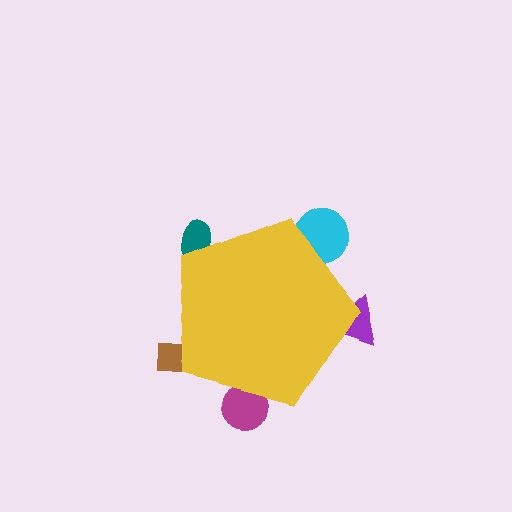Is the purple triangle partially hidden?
Yes, the purple triangle is partially hidden behind the yellow pentagon.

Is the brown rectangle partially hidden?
Yes, the brown rectangle is partially hidden behind the yellow pentagon.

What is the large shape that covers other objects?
A yellow pentagon.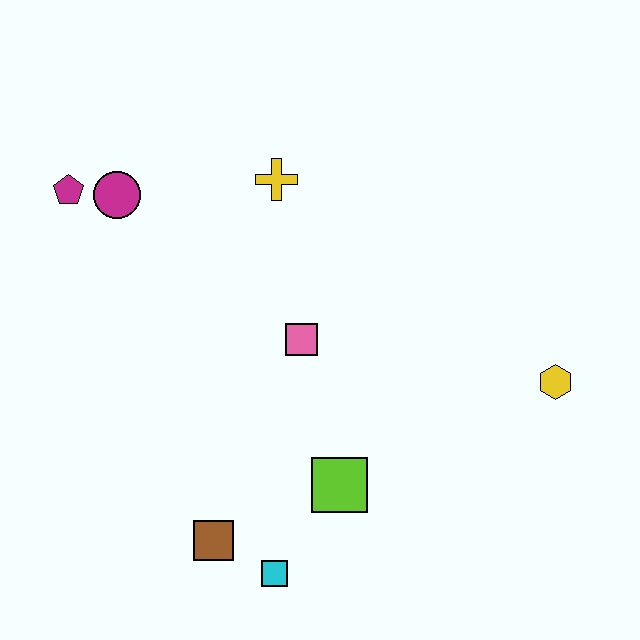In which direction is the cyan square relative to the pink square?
The cyan square is below the pink square.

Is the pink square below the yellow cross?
Yes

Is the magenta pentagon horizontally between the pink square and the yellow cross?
No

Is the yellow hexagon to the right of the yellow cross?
Yes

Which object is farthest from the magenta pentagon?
The yellow hexagon is farthest from the magenta pentagon.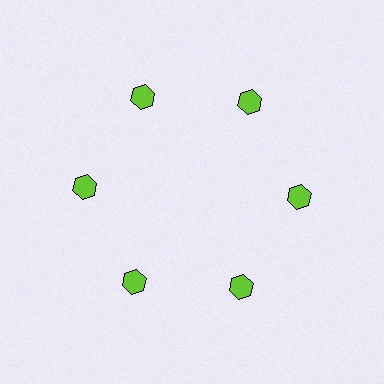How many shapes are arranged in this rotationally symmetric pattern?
There are 6 shapes, arranged in 6 groups of 1.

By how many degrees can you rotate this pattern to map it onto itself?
The pattern maps onto itself every 60 degrees of rotation.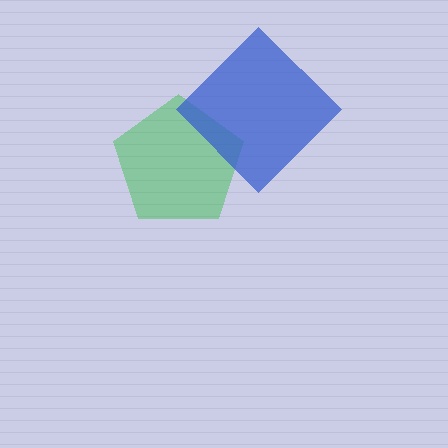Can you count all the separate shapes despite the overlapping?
Yes, there are 2 separate shapes.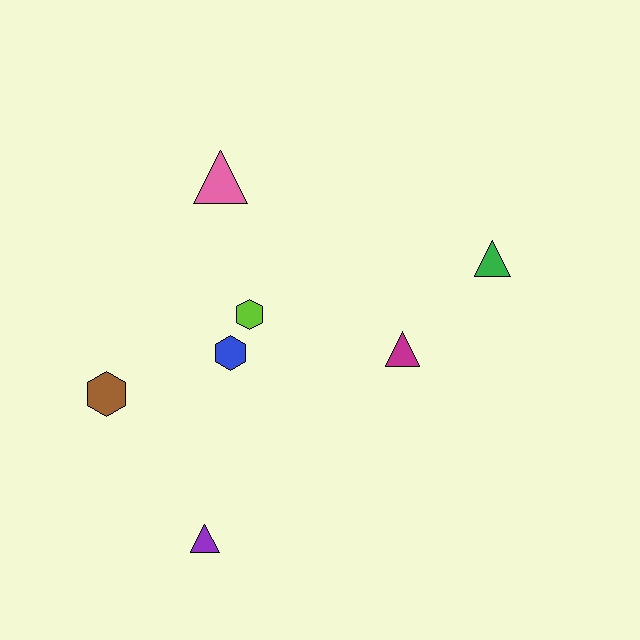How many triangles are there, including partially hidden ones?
There are 4 triangles.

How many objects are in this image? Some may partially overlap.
There are 7 objects.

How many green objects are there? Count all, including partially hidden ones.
There is 1 green object.